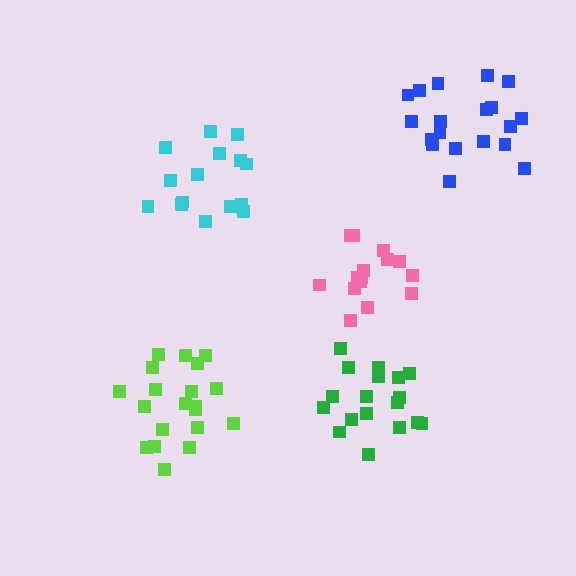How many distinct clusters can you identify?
There are 5 distinct clusters.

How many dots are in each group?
Group 1: 20 dots, Group 2: 15 dots, Group 3: 15 dots, Group 4: 19 dots, Group 5: 18 dots (87 total).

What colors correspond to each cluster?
The clusters are colored: lime, pink, cyan, blue, green.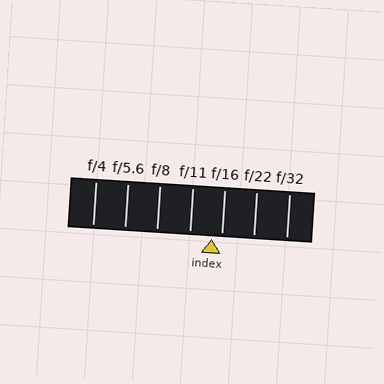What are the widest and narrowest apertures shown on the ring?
The widest aperture shown is f/4 and the narrowest is f/32.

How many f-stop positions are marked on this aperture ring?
There are 7 f-stop positions marked.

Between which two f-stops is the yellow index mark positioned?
The index mark is between f/11 and f/16.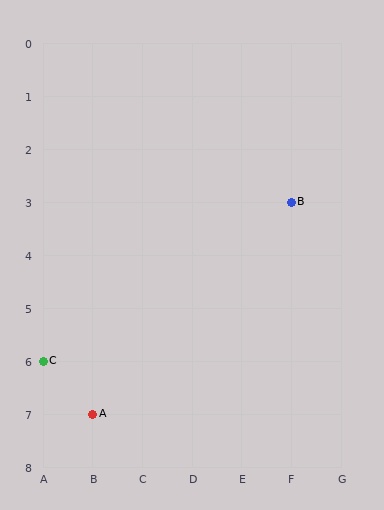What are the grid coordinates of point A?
Point A is at grid coordinates (B, 7).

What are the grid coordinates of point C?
Point C is at grid coordinates (A, 6).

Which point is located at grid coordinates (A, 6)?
Point C is at (A, 6).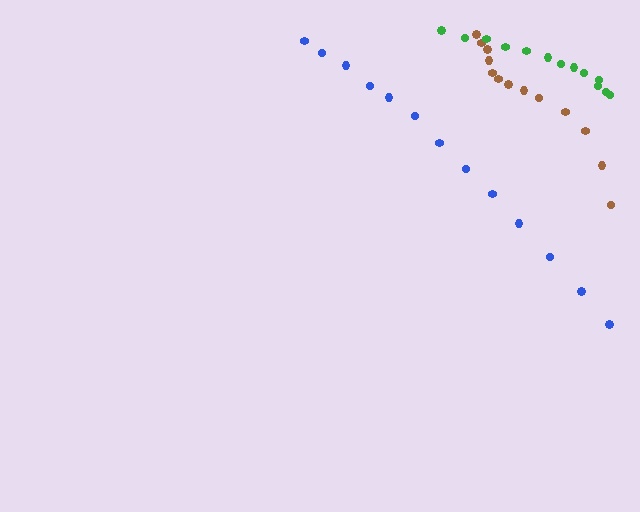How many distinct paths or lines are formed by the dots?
There are 3 distinct paths.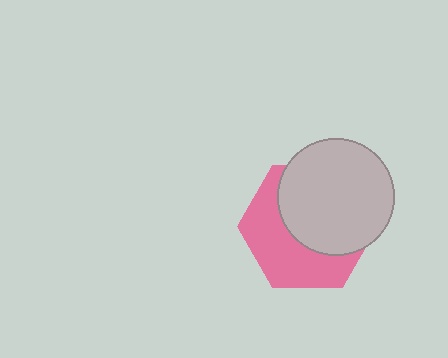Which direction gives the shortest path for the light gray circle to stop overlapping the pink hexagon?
Moving toward the upper-right gives the shortest separation.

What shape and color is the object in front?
The object in front is a light gray circle.